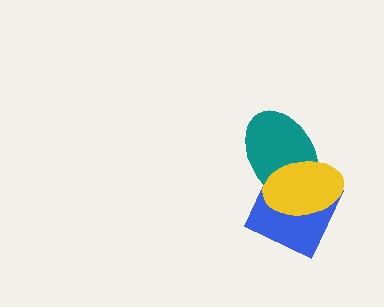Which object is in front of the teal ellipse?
The yellow ellipse is in front of the teal ellipse.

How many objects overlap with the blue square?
2 objects overlap with the blue square.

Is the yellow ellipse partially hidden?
No, no other shape covers it.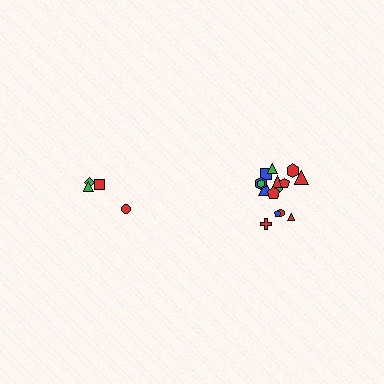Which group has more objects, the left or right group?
The right group.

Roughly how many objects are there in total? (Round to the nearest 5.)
Roughly 20 objects in total.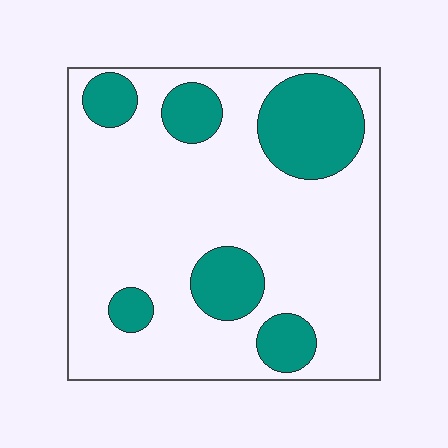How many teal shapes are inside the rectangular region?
6.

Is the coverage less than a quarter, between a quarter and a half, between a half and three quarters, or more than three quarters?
Less than a quarter.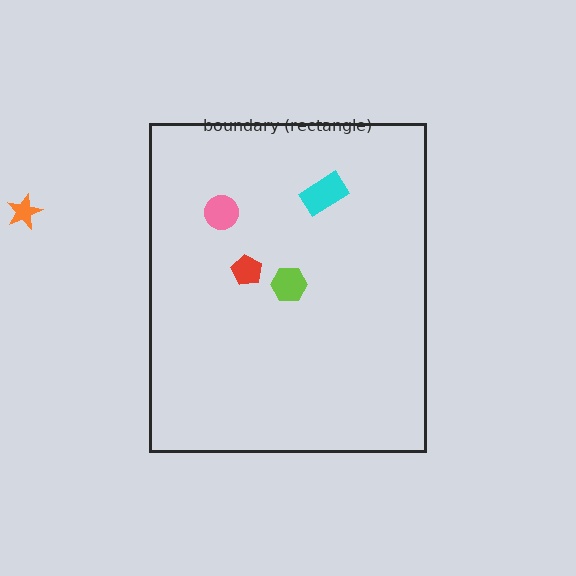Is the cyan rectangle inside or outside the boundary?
Inside.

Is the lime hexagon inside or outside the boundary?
Inside.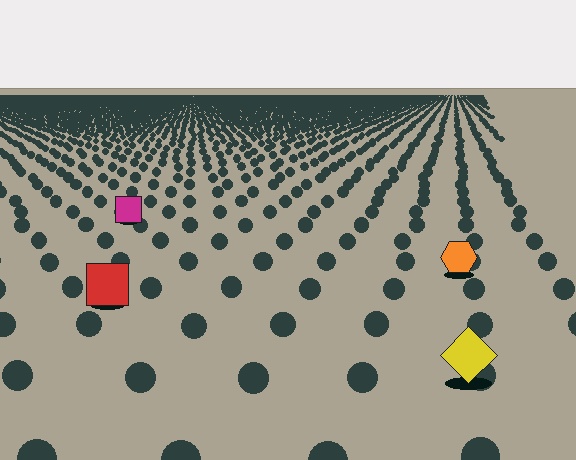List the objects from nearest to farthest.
From nearest to farthest: the yellow diamond, the red square, the orange hexagon, the magenta square.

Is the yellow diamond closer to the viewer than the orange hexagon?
Yes. The yellow diamond is closer — you can tell from the texture gradient: the ground texture is coarser near it.